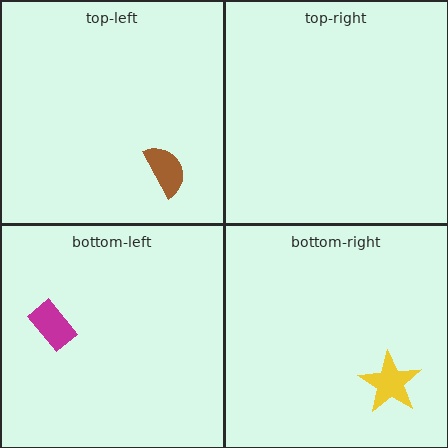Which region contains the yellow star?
The bottom-right region.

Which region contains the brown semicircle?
The top-left region.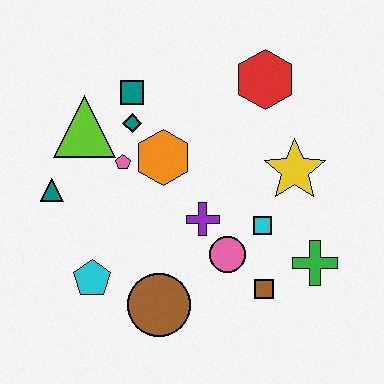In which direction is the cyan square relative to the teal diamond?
The cyan square is to the right of the teal diamond.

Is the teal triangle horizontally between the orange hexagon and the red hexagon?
No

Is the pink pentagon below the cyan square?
No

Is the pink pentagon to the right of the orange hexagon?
No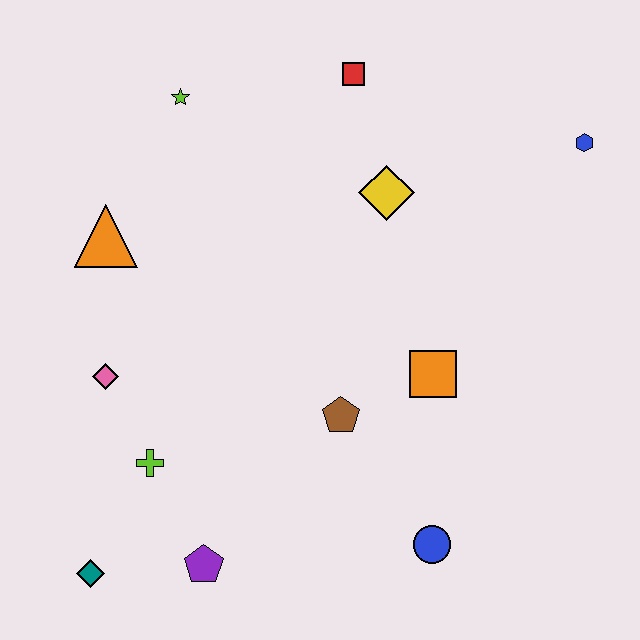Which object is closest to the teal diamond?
The purple pentagon is closest to the teal diamond.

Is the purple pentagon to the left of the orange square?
Yes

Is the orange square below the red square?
Yes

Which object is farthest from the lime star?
The blue circle is farthest from the lime star.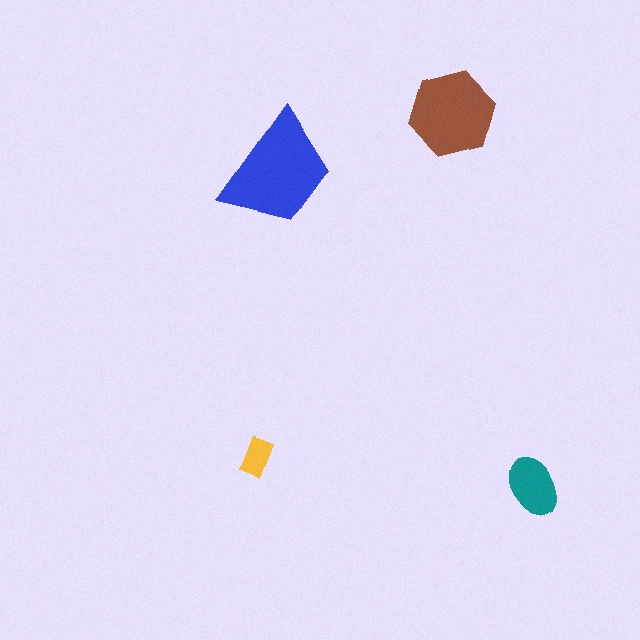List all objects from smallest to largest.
The yellow rectangle, the teal ellipse, the brown hexagon, the blue trapezoid.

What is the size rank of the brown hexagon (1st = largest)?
2nd.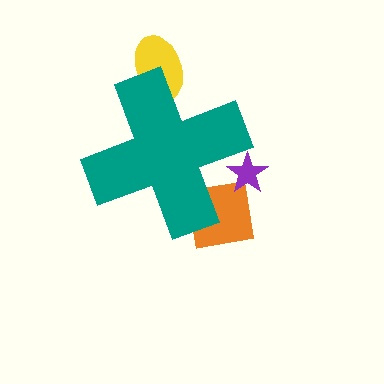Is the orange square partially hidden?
Yes, the orange square is partially hidden behind the teal cross.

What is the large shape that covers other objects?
A teal cross.